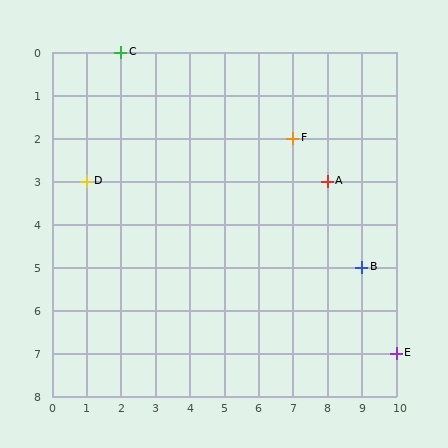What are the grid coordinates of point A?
Point A is at grid coordinates (8, 3).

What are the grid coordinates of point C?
Point C is at grid coordinates (2, 0).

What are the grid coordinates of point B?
Point B is at grid coordinates (9, 5).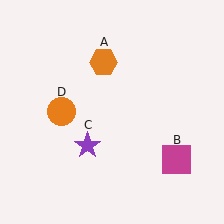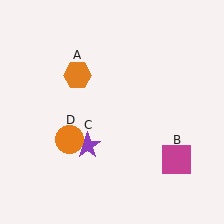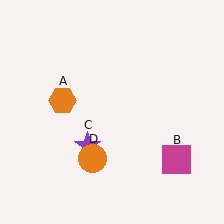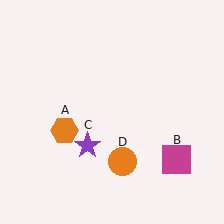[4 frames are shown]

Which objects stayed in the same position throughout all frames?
Magenta square (object B) and purple star (object C) remained stationary.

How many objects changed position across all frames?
2 objects changed position: orange hexagon (object A), orange circle (object D).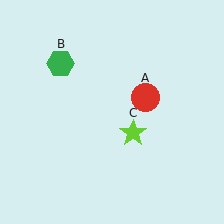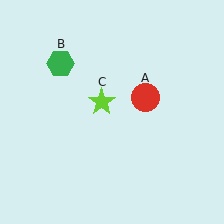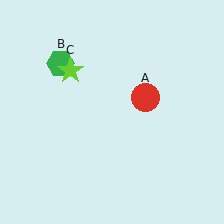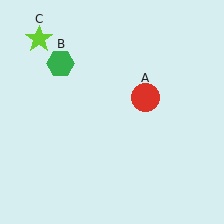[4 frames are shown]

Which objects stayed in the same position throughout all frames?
Red circle (object A) and green hexagon (object B) remained stationary.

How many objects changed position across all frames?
1 object changed position: lime star (object C).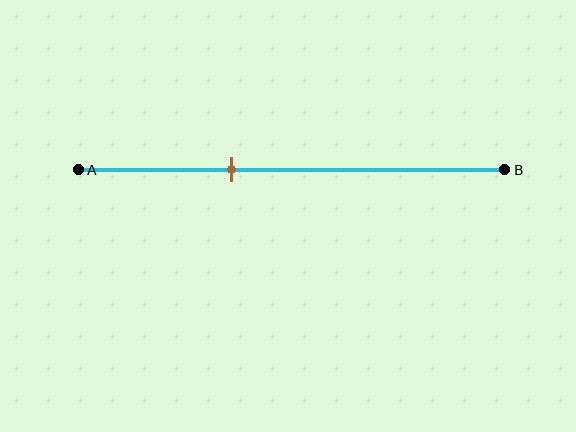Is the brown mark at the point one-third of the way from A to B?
Yes, the mark is approximately at the one-third point.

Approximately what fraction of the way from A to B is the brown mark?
The brown mark is approximately 35% of the way from A to B.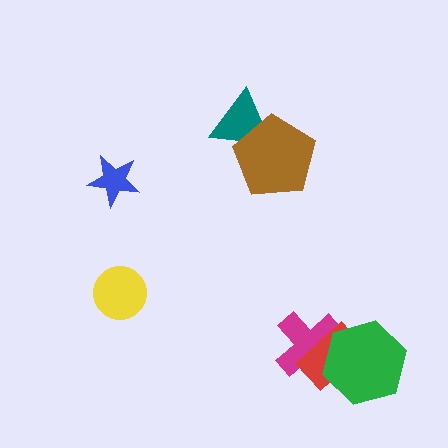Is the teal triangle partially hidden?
Yes, it is partially covered by another shape.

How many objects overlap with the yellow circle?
0 objects overlap with the yellow circle.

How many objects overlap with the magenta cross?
2 objects overlap with the magenta cross.